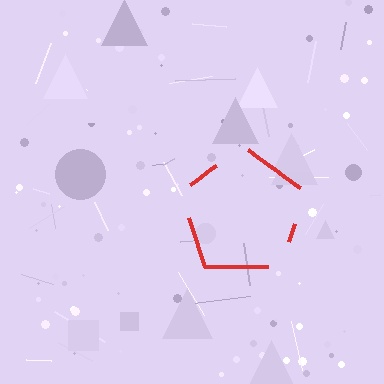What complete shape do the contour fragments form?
The contour fragments form a pentagon.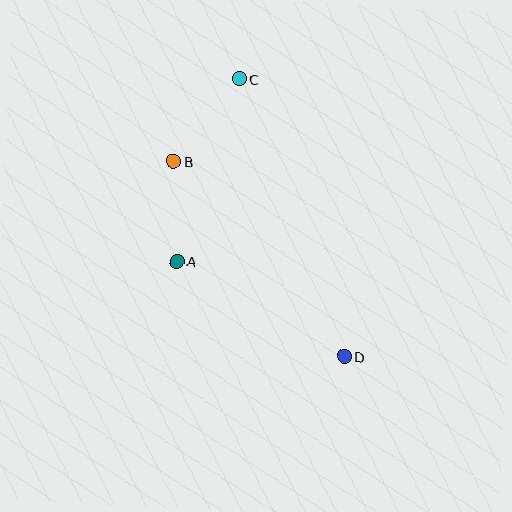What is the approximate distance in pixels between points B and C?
The distance between B and C is approximately 106 pixels.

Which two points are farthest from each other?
Points C and D are farthest from each other.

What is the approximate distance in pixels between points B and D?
The distance between B and D is approximately 259 pixels.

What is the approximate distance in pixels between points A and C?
The distance between A and C is approximately 193 pixels.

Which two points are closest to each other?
Points A and B are closest to each other.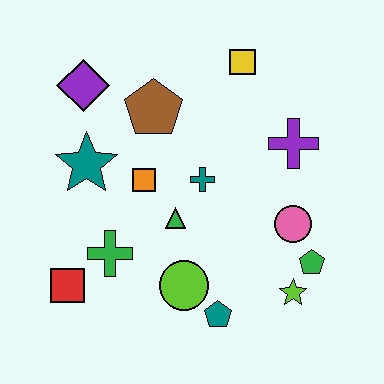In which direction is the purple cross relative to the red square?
The purple cross is to the right of the red square.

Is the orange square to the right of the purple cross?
No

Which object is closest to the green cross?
The red square is closest to the green cross.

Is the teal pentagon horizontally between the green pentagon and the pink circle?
No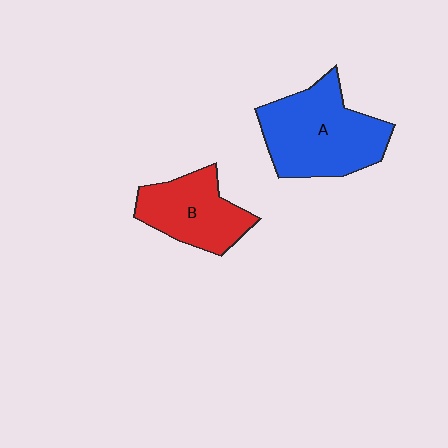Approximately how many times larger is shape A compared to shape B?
Approximately 1.4 times.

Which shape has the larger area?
Shape A (blue).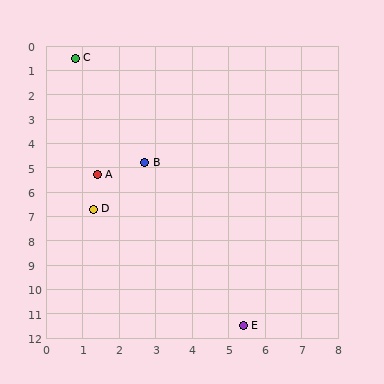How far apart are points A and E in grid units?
Points A and E are about 7.4 grid units apart.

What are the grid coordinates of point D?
Point D is at approximately (1.3, 6.7).